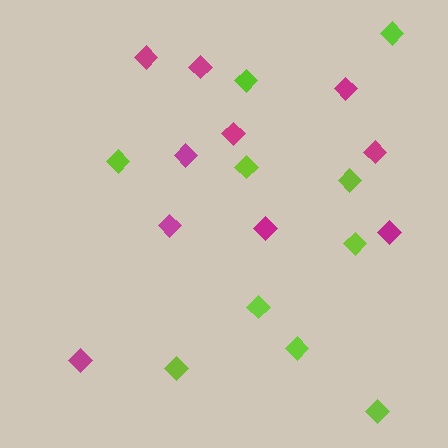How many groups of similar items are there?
There are 2 groups: one group of magenta diamonds (10) and one group of lime diamonds (10).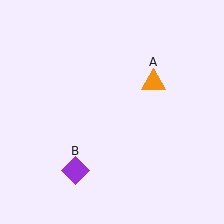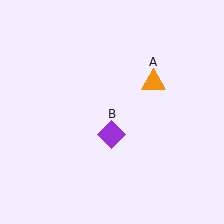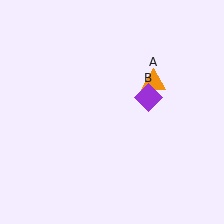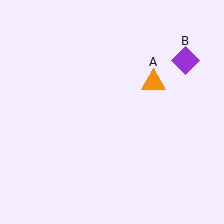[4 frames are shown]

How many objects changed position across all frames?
1 object changed position: purple diamond (object B).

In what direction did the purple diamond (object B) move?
The purple diamond (object B) moved up and to the right.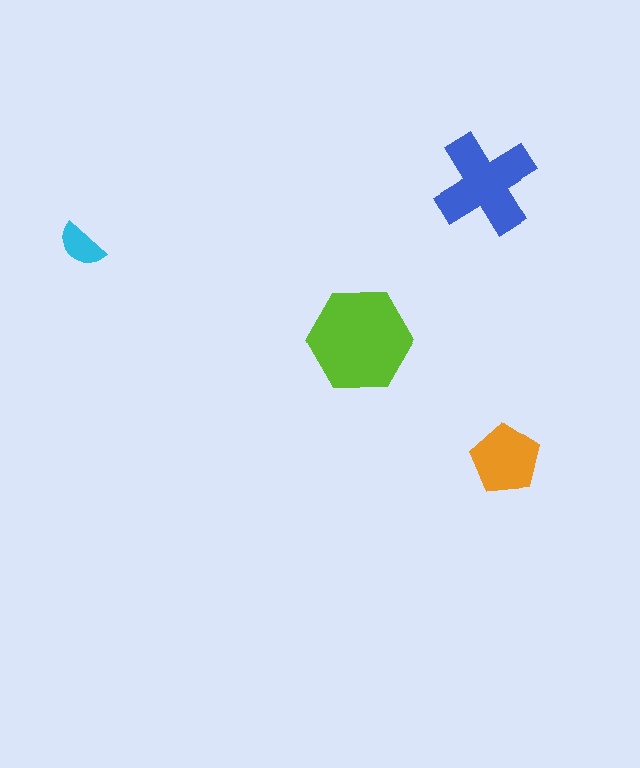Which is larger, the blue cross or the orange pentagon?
The blue cross.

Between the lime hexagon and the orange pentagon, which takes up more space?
The lime hexagon.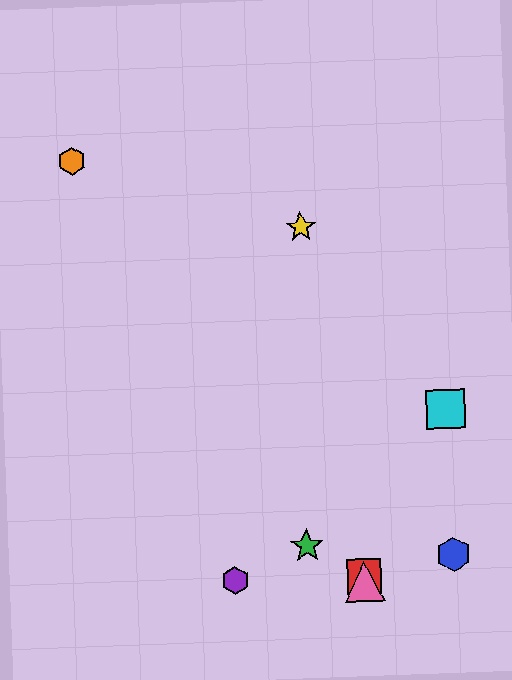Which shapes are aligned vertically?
The red square, the pink triangle are aligned vertically.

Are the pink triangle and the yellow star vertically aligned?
No, the pink triangle is at x≈364 and the yellow star is at x≈301.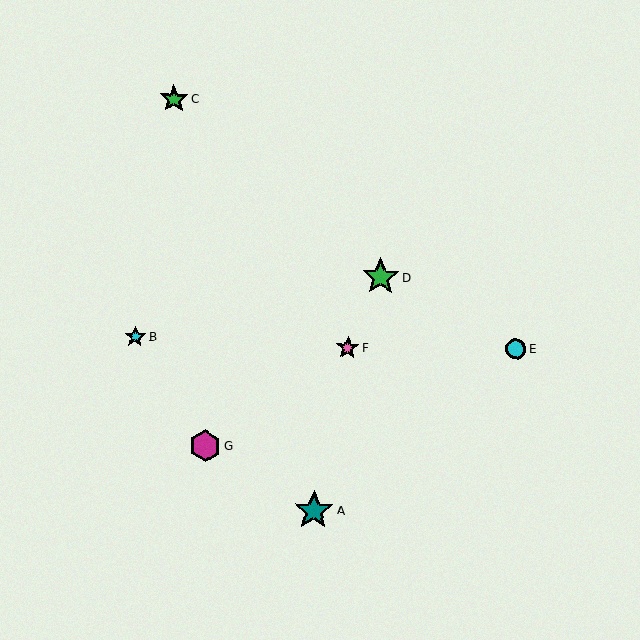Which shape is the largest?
The teal star (labeled A) is the largest.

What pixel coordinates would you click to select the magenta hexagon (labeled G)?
Click at (205, 446) to select the magenta hexagon G.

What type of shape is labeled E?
Shape E is a cyan circle.